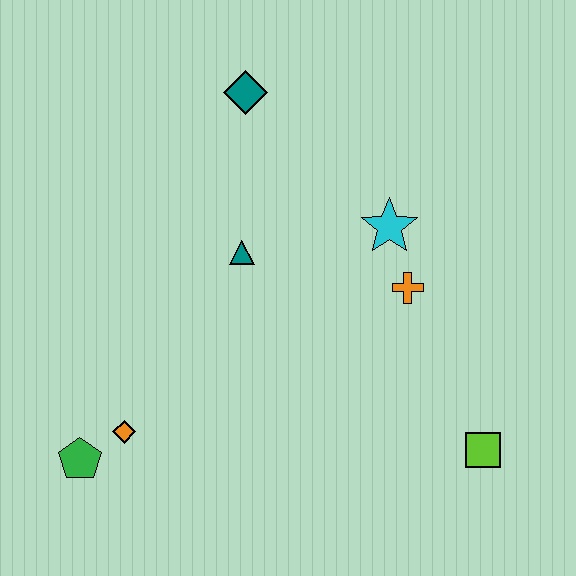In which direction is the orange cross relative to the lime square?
The orange cross is above the lime square.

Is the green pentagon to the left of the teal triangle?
Yes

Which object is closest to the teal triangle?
The cyan star is closest to the teal triangle.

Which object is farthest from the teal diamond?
The lime square is farthest from the teal diamond.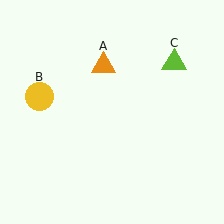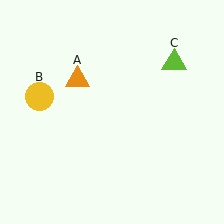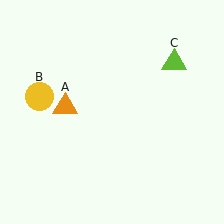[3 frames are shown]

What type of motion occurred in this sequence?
The orange triangle (object A) rotated counterclockwise around the center of the scene.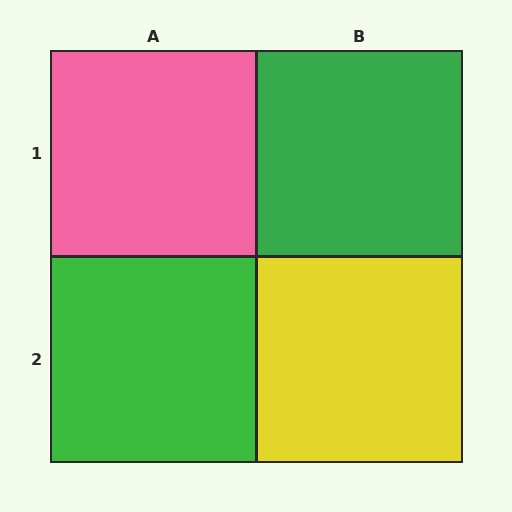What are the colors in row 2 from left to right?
Green, yellow.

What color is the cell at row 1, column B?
Green.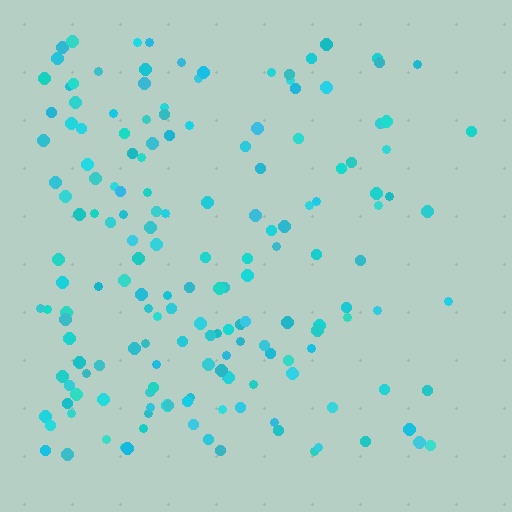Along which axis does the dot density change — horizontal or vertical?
Horizontal.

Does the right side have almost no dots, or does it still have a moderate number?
Still a moderate number, just noticeably fewer than the left.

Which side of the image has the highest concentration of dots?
The left.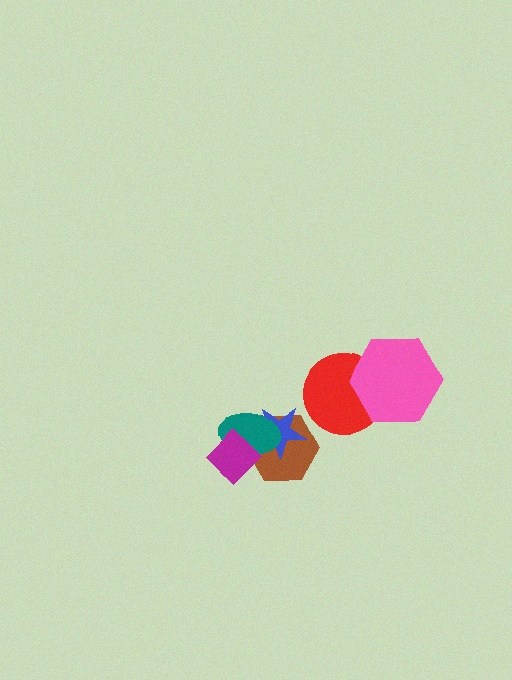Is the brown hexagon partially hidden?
Yes, it is partially covered by another shape.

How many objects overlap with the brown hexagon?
3 objects overlap with the brown hexagon.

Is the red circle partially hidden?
Yes, it is partially covered by another shape.